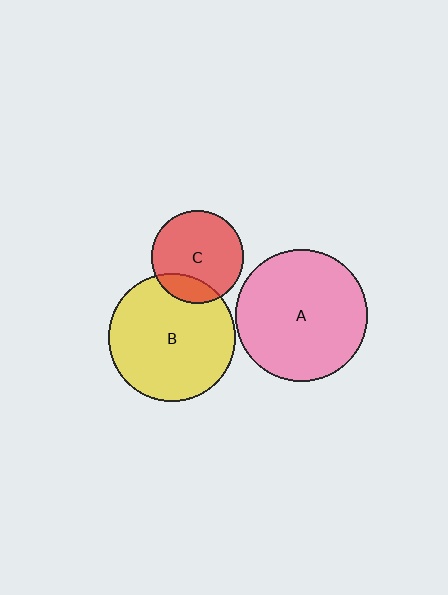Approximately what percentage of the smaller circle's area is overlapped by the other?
Approximately 20%.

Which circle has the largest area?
Circle A (pink).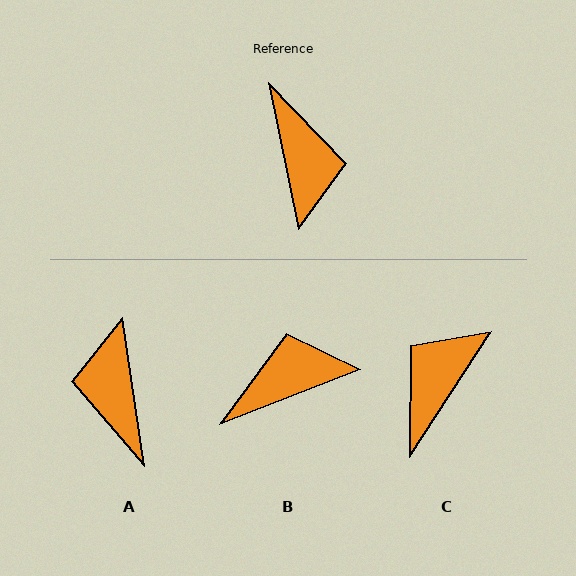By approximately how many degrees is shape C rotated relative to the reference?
Approximately 136 degrees counter-clockwise.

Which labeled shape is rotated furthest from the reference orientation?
A, about 177 degrees away.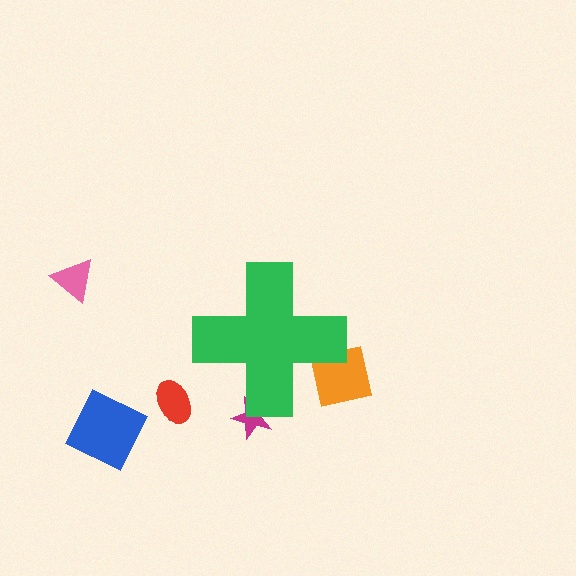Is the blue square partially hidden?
No, the blue square is fully visible.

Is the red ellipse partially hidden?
No, the red ellipse is fully visible.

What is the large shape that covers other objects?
A green cross.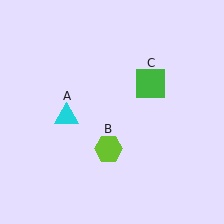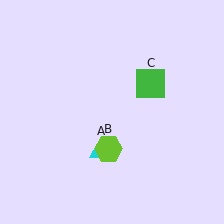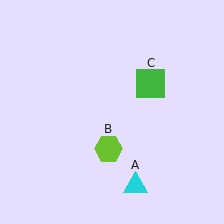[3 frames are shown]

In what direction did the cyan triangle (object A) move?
The cyan triangle (object A) moved down and to the right.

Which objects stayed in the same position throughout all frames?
Lime hexagon (object B) and green square (object C) remained stationary.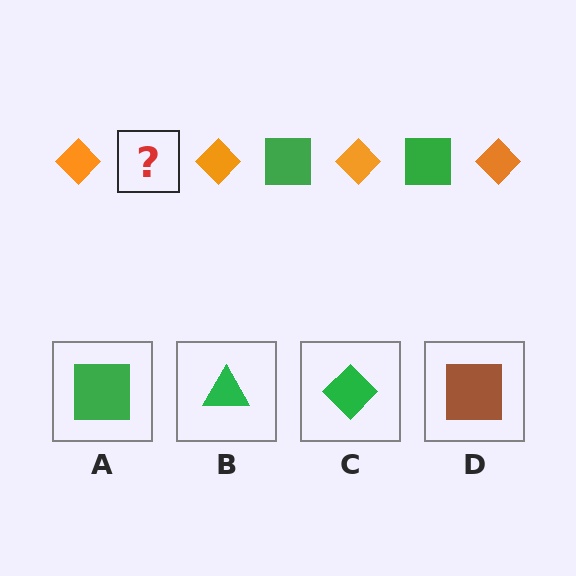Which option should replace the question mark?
Option A.